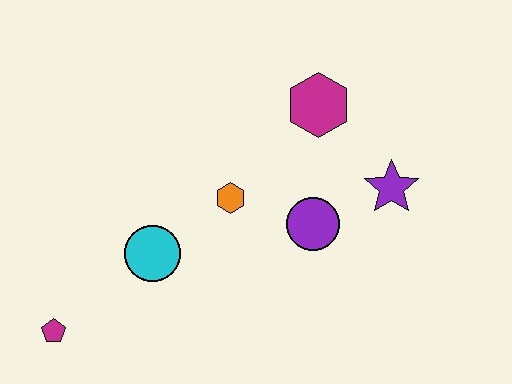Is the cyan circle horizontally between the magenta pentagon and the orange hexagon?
Yes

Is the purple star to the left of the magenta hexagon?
No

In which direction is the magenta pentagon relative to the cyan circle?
The magenta pentagon is to the left of the cyan circle.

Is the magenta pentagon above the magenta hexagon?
No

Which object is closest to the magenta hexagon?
The purple star is closest to the magenta hexagon.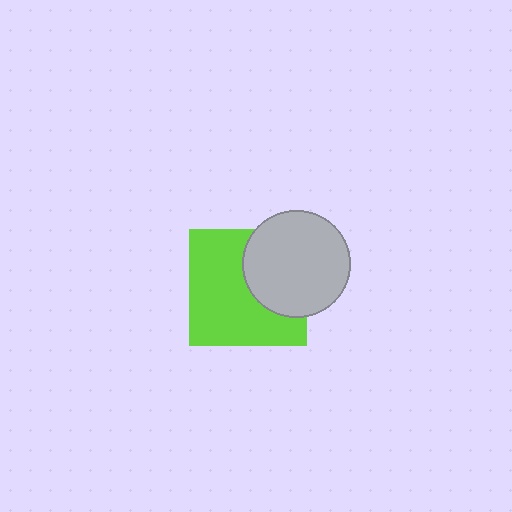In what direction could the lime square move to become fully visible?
The lime square could move left. That would shift it out from behind the light gray circle entirely.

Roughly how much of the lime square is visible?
About half of it is visible (roughly 63%).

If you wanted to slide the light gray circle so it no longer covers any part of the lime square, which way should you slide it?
Slide it right — that is the most direct way to separate the two shapes.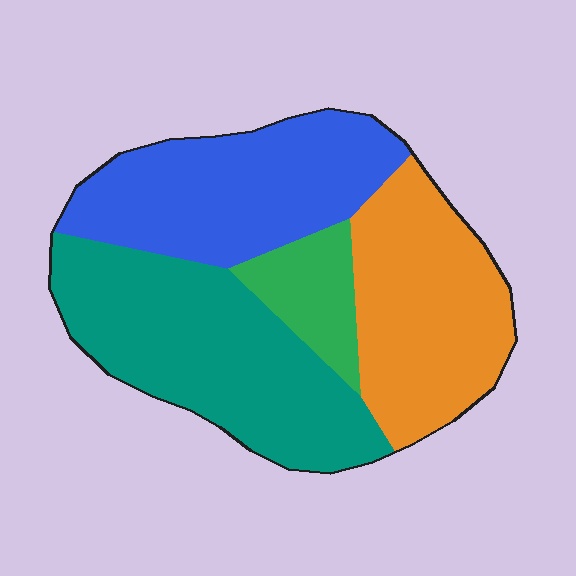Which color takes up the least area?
Green, at roughly 10%.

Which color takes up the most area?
Teal, at roughly 35%.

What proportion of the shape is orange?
Orange covers 27% of the shape.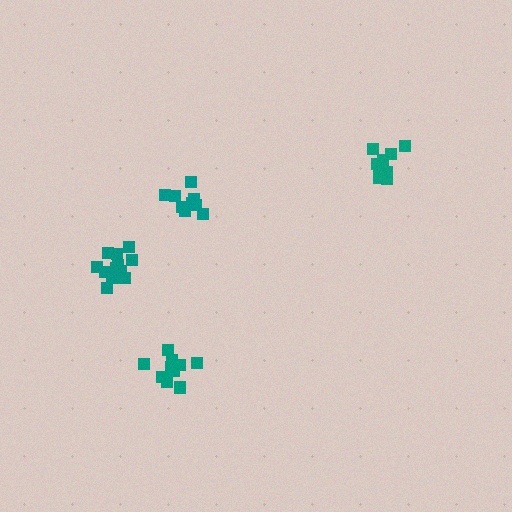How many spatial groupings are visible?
There are 4 spatial groupings.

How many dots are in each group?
Group 1: 13 dots, Group 2: 9 dots, Group 3: 11 dots, Group 4: 10 dots (43 total).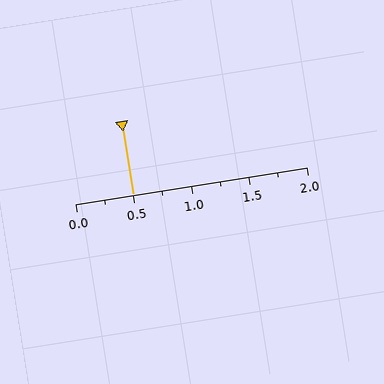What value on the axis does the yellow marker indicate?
The marker indicates approximately 0.5.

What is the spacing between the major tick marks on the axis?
The major ticks are spaced 0.5 apart.